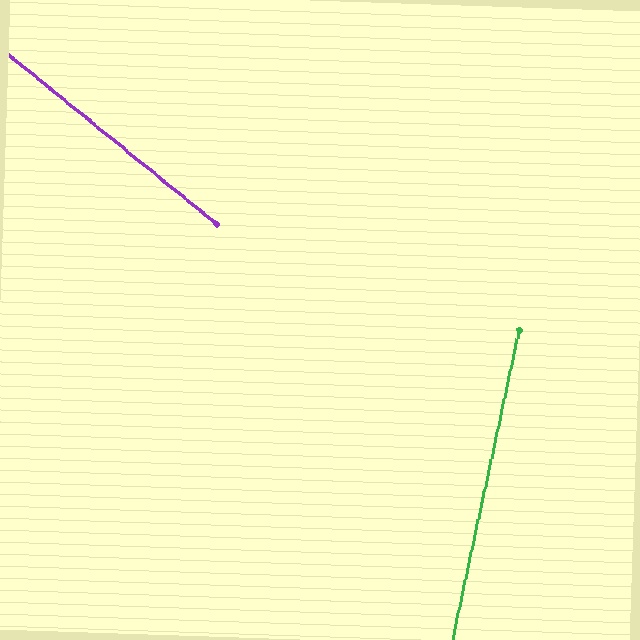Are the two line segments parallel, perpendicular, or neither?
Neither parallel nor perpendicular — they differ by about 63°.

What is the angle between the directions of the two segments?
Approximately 63 degrees.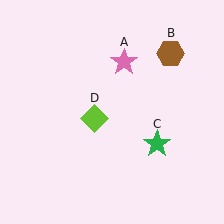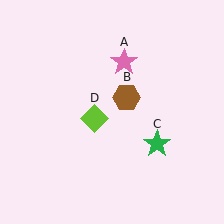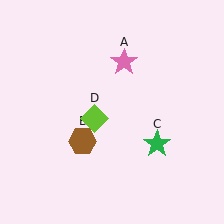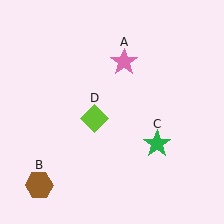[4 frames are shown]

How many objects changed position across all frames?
1 object changed position: brown hexagon (object B).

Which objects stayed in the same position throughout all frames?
Pink star (object A) and green star (object C) and lime diamond (object D) remained stationary.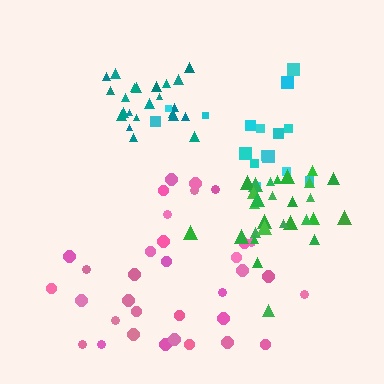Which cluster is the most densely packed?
Teal.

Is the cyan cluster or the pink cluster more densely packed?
Cyan.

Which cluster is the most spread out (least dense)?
Pink.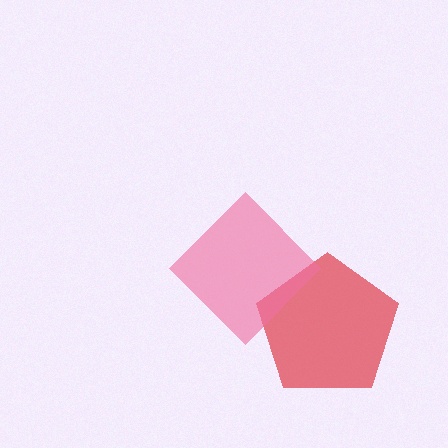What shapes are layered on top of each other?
The layered shapes are: a red pentagon, a pink diamond.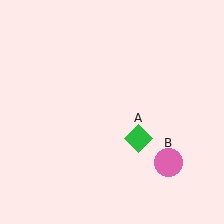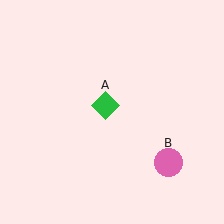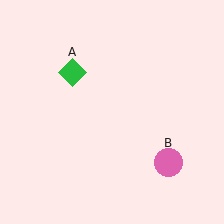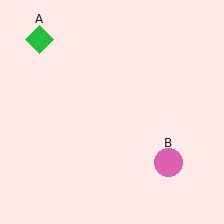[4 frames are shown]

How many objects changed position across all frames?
1 object changed position: green diamond (object A).